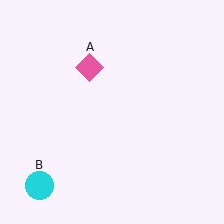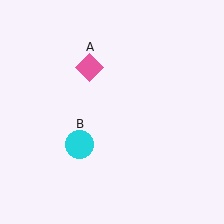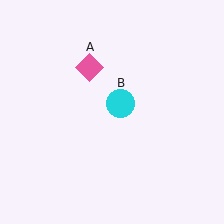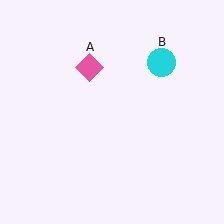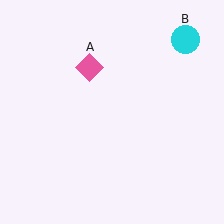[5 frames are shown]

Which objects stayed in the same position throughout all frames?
Pink diamond (object A) remained stationary.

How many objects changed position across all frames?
1 object changed position: cyan circle (object B).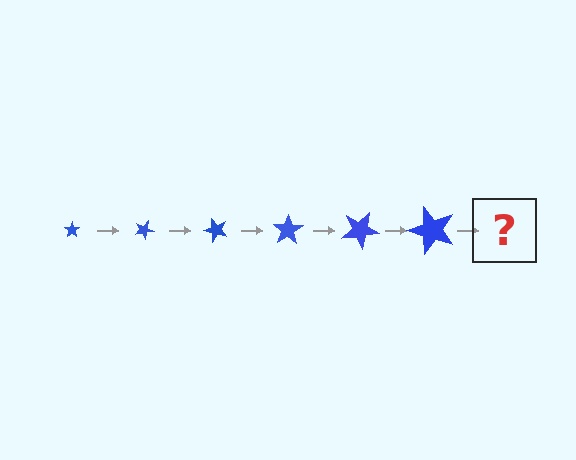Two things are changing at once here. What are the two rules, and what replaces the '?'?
The two rules are that the star grows larger each step and it rotates 25 degrees each step. The '?' should be a star, larger than the previous one and rotated 150 degrees from the start.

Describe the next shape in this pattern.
It should be a star, larger than the previous one and rotated 150 degrees from the start.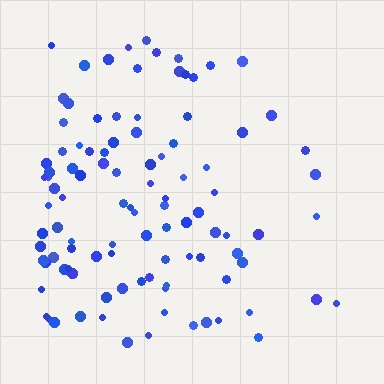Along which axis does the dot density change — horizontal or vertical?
Horizontal.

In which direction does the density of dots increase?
From right to left, with the left side densest.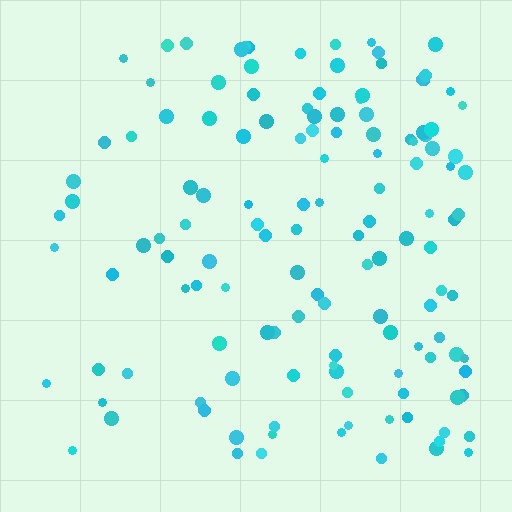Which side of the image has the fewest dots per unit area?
The left.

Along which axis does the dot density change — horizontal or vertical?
Horizontal.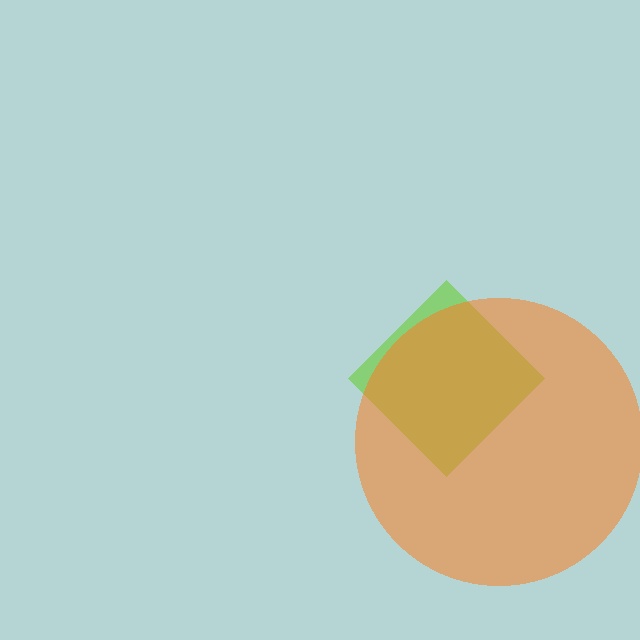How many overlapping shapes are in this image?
There are 2 overlapping shapes in the image.